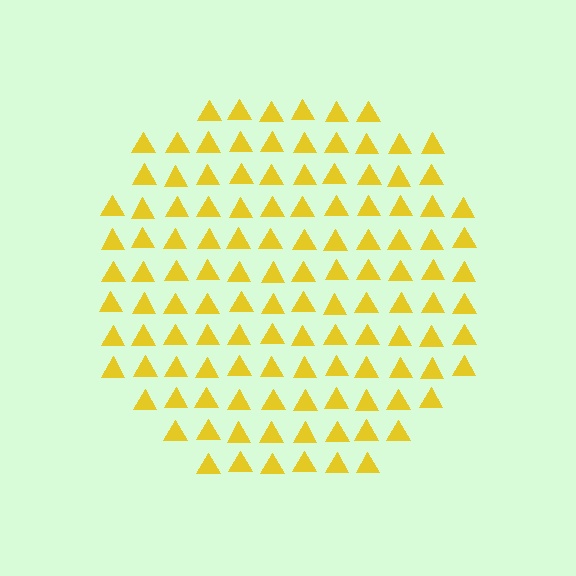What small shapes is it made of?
It is made of small triangles.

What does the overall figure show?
The overall figure shows a circle.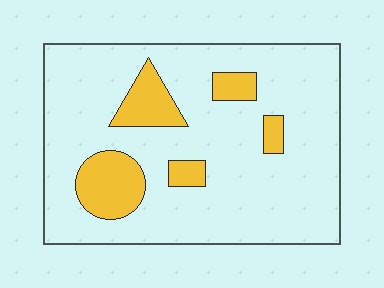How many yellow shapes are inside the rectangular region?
5.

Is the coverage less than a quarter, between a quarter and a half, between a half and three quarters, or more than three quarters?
Less than a quarter.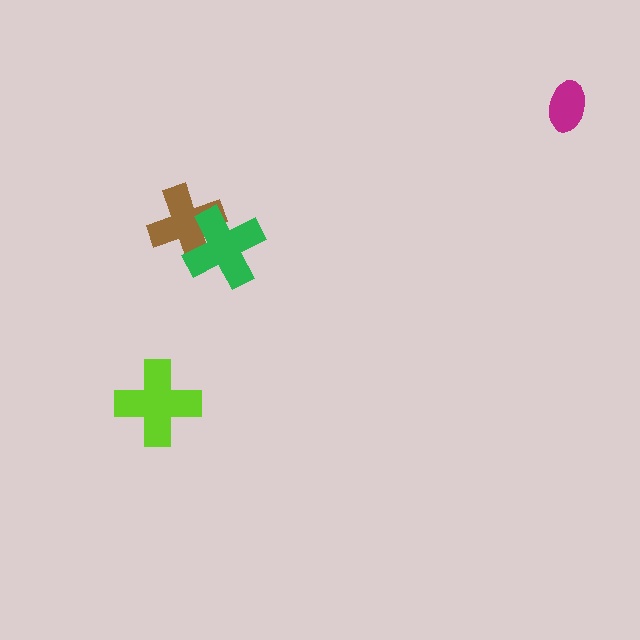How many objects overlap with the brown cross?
1 object overlaps with the brown cross.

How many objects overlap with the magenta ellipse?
0 objects overlap with the magenta ellipse.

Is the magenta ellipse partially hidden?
No, no other shape covers it.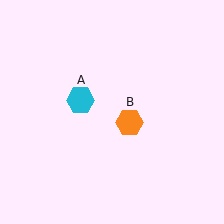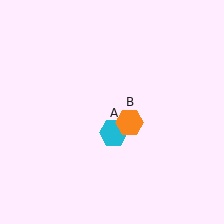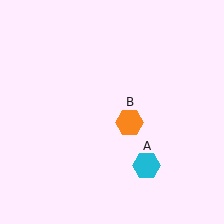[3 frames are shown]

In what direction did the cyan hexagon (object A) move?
The cyan hexagon (object A) moved down and to the right.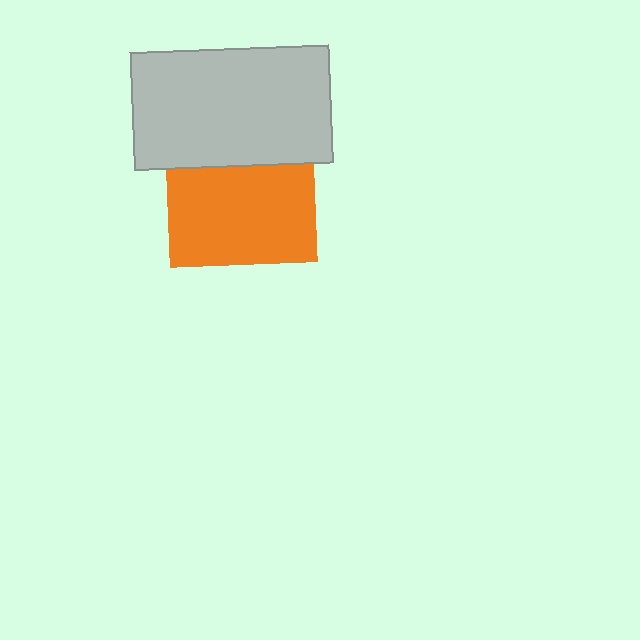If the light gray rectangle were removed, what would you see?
You would see the complete orange square.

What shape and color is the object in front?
The object in front is a light gray rectangle.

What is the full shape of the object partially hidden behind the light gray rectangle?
The partially hidden object is an orange square.